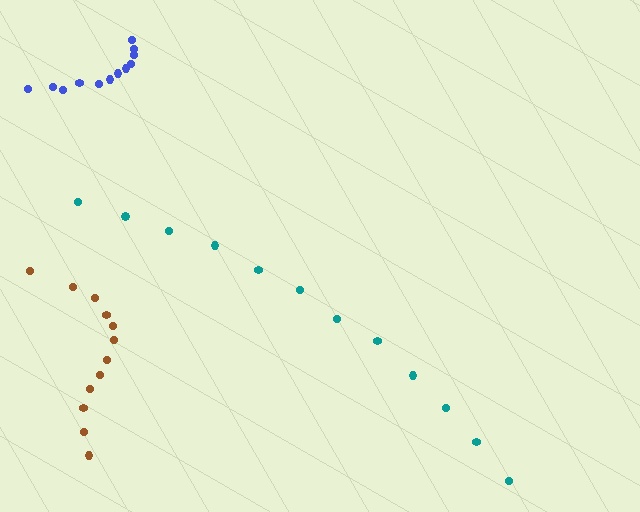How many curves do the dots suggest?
There are 3 distinct paths.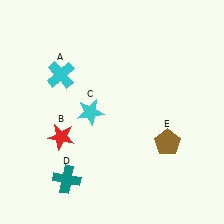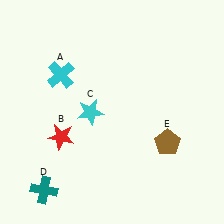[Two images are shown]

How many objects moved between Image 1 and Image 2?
1 object moved between the two images.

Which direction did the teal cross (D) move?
The teal cross (D) moved left.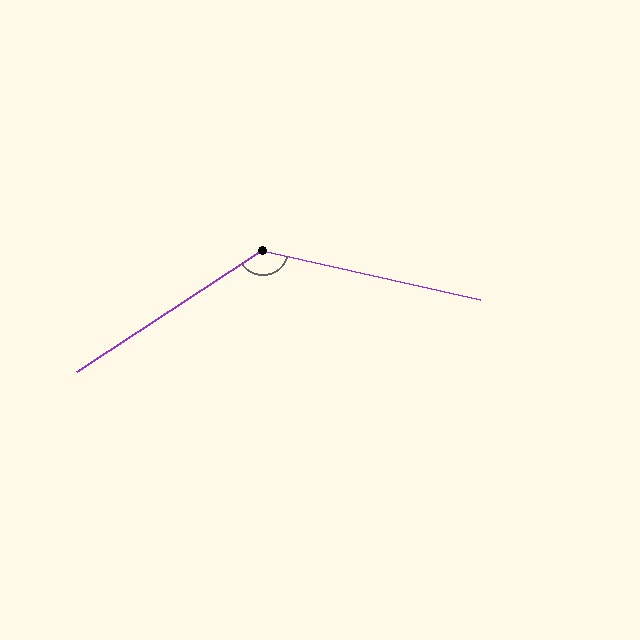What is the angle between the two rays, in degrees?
Approximately 134 degrees.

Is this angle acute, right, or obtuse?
It is obtuse.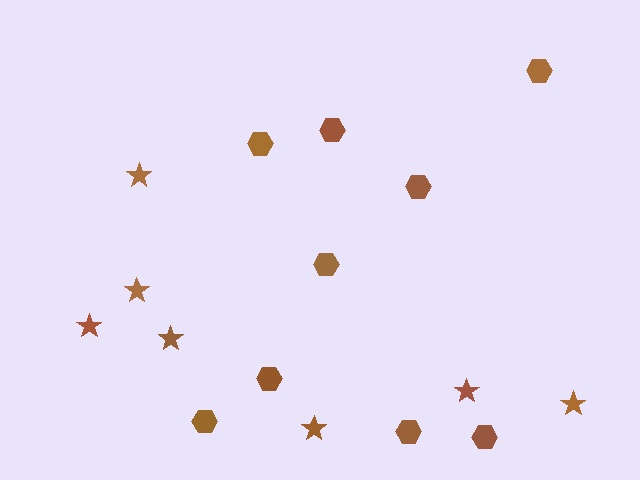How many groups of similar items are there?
There are 2 groups: one group of stars (7) and one group of hexagons (9).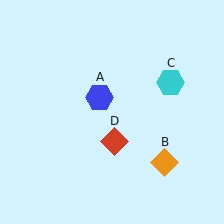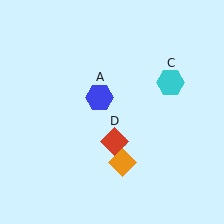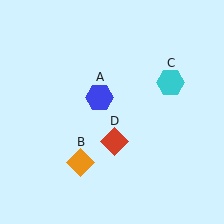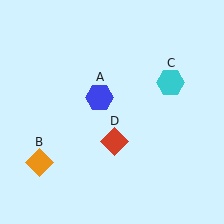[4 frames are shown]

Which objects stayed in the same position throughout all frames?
Blue hexagon (object A) and cyan hexagon (object C) and red diamond (object D) remained stationary.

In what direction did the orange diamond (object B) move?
The orange diamond (object B) moved left.